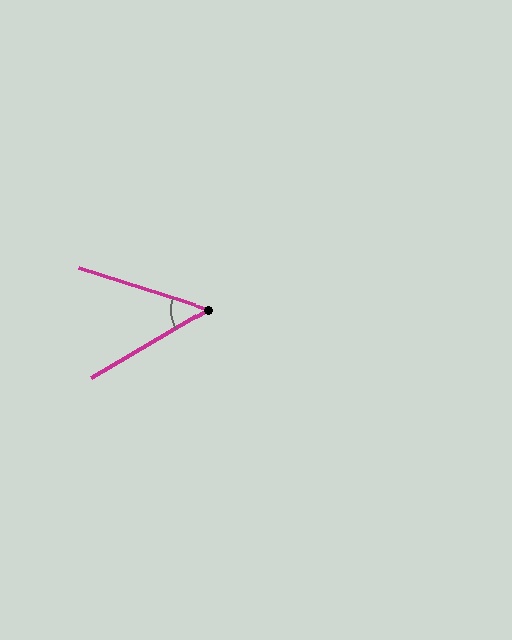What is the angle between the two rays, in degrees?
Approximately 48 degrees.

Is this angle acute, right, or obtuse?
It is acute.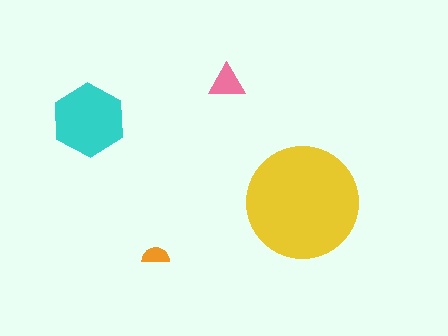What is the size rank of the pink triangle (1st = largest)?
3rd.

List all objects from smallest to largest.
The orange semicircle, the pink triangle, the cyan hexagon, the yellow circle.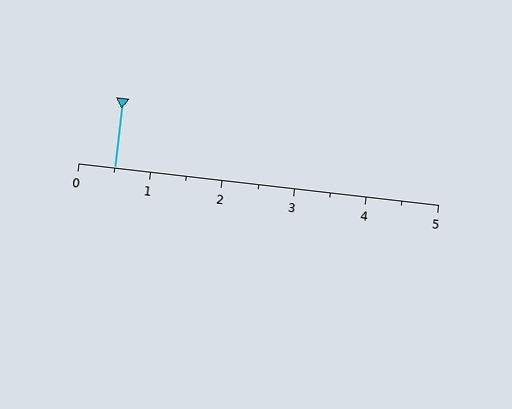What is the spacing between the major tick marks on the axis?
The major ticks are spaced 1 apart.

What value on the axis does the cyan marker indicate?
The marker indicates approximately 0.5.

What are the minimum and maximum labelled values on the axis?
The axis runs from 0 to 5.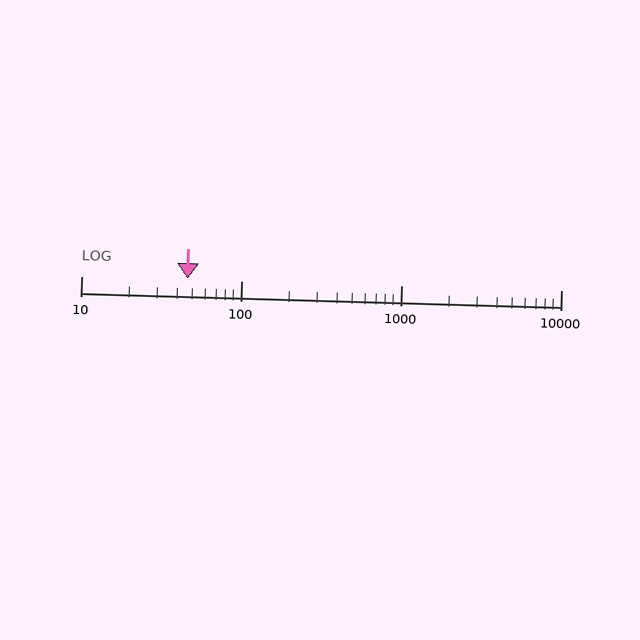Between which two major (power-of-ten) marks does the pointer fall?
The pointer is between 10 and 100.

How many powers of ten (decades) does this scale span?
The scale spans 3 decades, from 10 to 10000.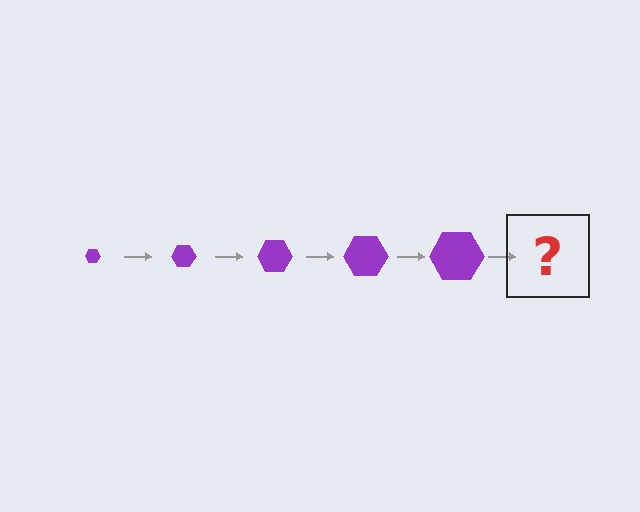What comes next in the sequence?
The next element should be a purple hexagon, larger than the previous one.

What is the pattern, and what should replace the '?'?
The pattern is that the hexagon gets progressively larger each step. The '?' should be a purple hexagon, larger than the previous one.